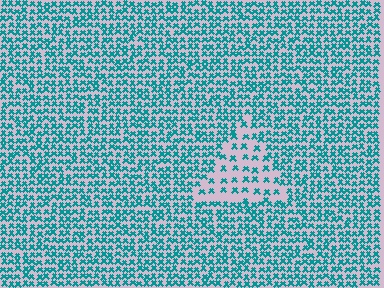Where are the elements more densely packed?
The elements are more densely packed outside the triangle boundary.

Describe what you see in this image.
The image contains small teal elements arranged at two different densities. A triangle-shaped region is visible where the elements are less densely packed than the surrounding area.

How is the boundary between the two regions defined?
The boundary is defined by a change in element density (approximately 2.3x ratio). All elements are the same color, size, and shape.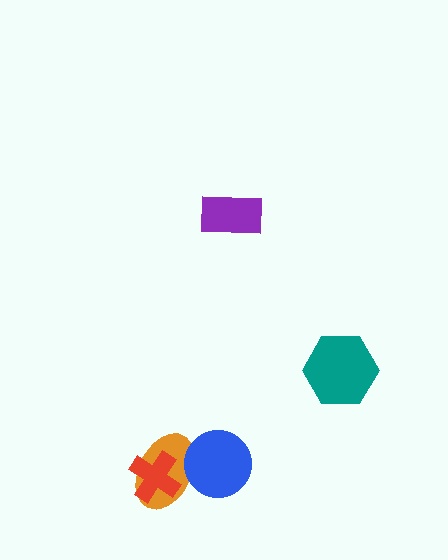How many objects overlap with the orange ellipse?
2 objects overlap with the orange ellipse.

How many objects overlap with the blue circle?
1 object overlaps with the blue circle.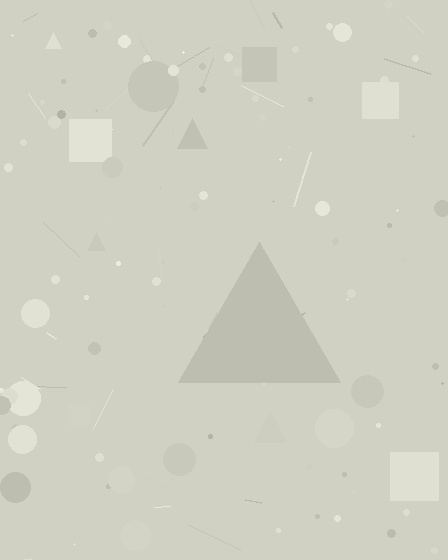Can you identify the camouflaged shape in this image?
The camouflaged shape is a triangle.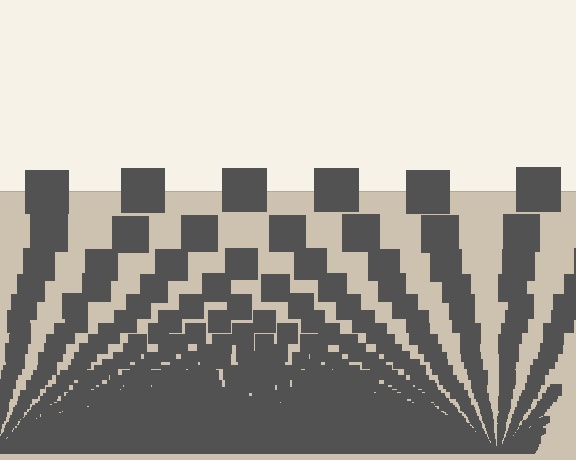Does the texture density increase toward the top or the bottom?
Density increases toward the bottom.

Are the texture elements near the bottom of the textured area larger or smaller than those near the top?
Smaller. The gradient is inverted — elements near the bottom are smaller and denser.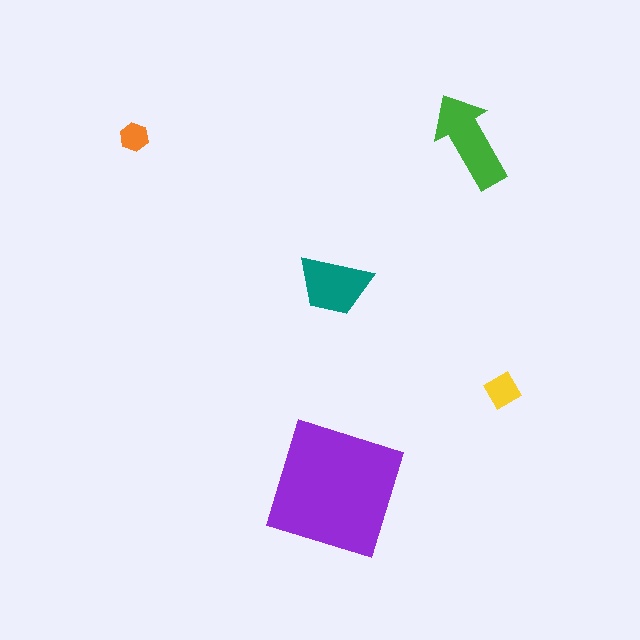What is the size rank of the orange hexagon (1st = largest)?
5th.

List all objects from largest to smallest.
The purple square, the green arrow, the teal trapezoid, the yellow diamond, the orange hexagon.